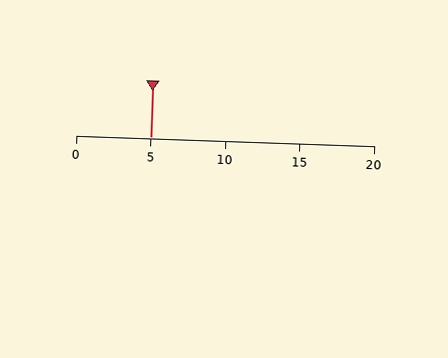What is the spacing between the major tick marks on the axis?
The major ticks are spaced 5 apart.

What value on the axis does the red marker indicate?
The marker indicates approximately 5.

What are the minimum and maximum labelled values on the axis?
The axis runs from 0 to 20.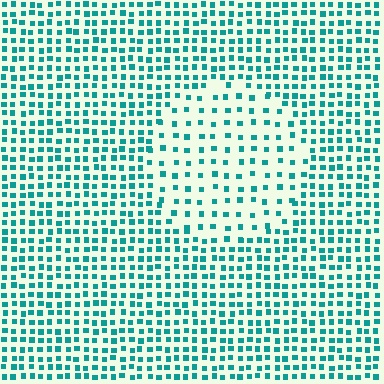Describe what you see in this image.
The image contains small teal elements arranged at two different densities. A circle-shaped region is visible where the elements are less densely packed than the surrounding area.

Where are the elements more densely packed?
The elements are more densely packed outside the circle boundary.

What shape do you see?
I see a circle.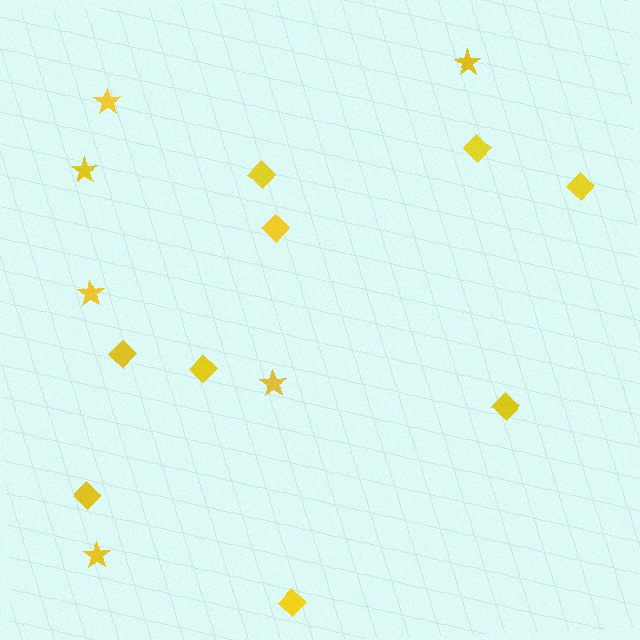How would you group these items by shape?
There are 2 groups: one group of stars (6) and one group of diamonds (9).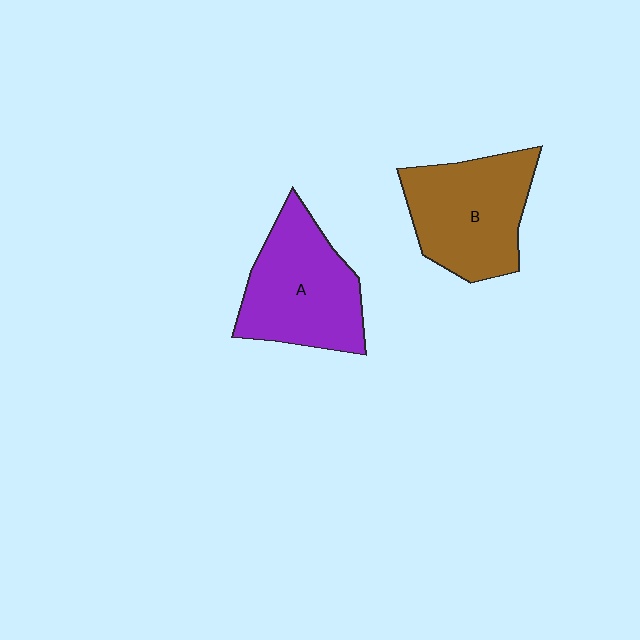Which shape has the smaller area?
Shape B (brown).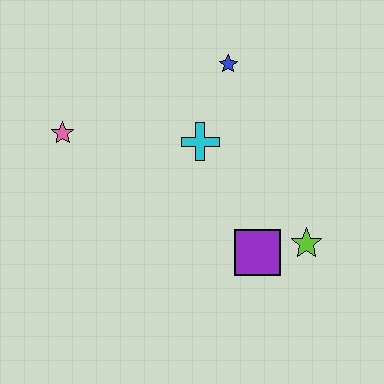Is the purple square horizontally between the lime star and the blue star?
Yes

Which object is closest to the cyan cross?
The blue star is closest to the cyan cross.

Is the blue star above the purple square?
Yes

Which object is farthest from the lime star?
The pink star is farthest from the lime star.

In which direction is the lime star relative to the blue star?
The lime star is below the blue star.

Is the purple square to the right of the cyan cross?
Yes